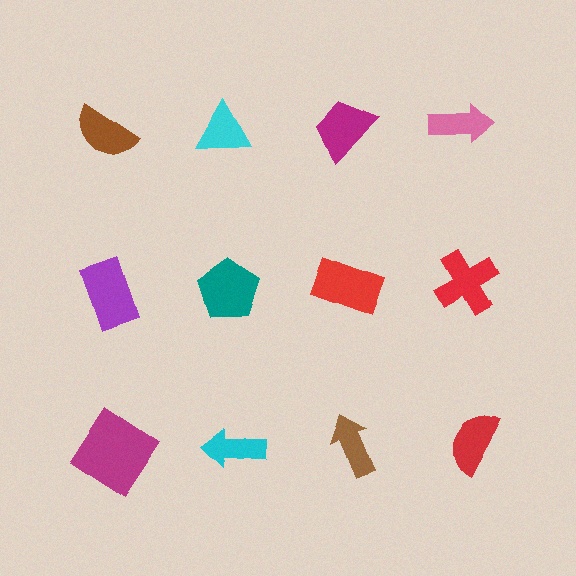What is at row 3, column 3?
A brown arrow.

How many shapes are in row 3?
4 shapes.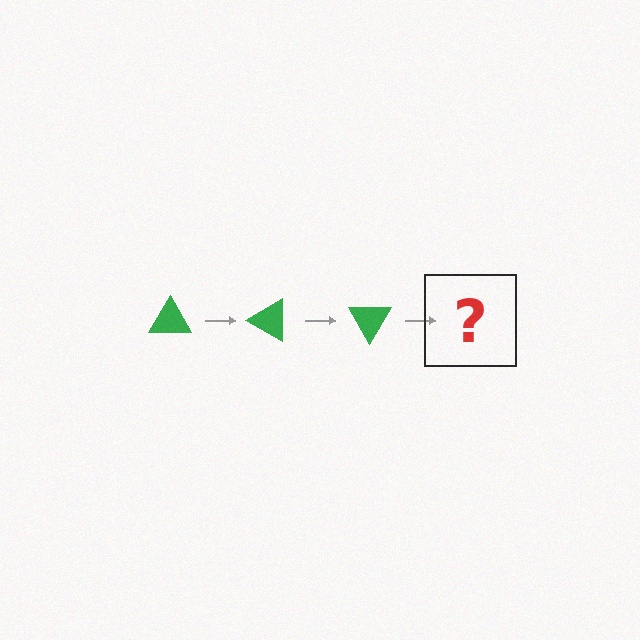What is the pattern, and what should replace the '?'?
The pattern is that the triangle rotates 30 degrees each step. The '?' should be a green triangle rotated 90 degrees.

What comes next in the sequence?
The next element should be a green triangle rotated 90 degrees.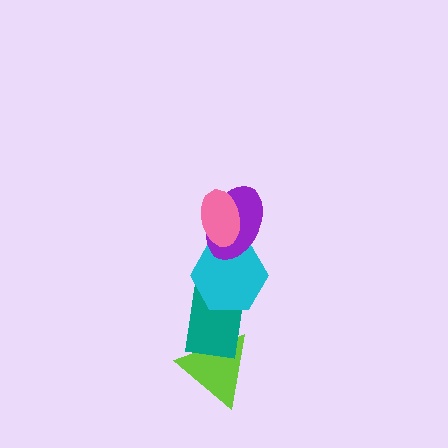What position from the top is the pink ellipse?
The pink ellipse is 1st from the top.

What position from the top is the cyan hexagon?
The cyan hexagon is 3rd from the top.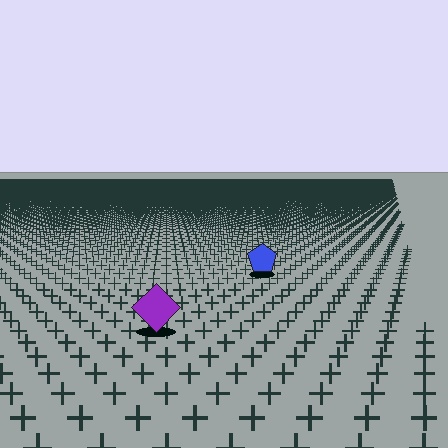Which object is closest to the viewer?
The purple diamond is closest. The texture marks near it are larger and more spread out.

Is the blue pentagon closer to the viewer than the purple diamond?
No. The purple diamond is closer — you can tell from the texture gradient: the ground texture is coarser near it.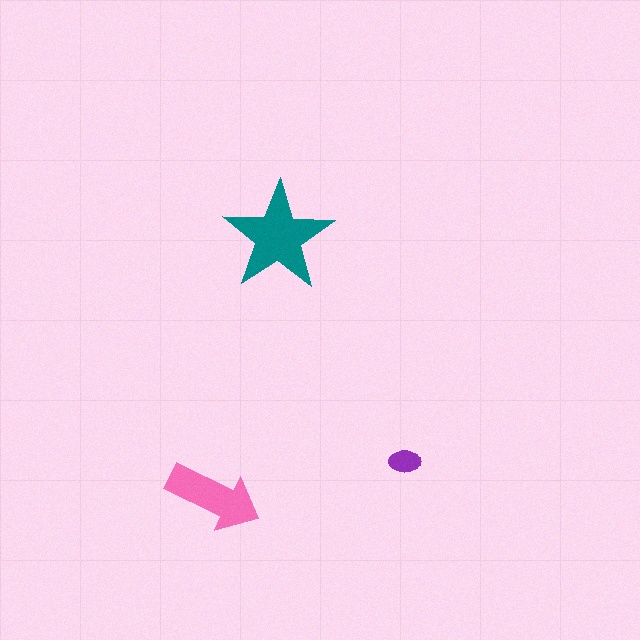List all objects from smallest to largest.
The purple ellipse, the pink arrow, the teal star.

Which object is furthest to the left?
The pink arrow is leftmost.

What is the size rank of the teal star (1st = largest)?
1st.